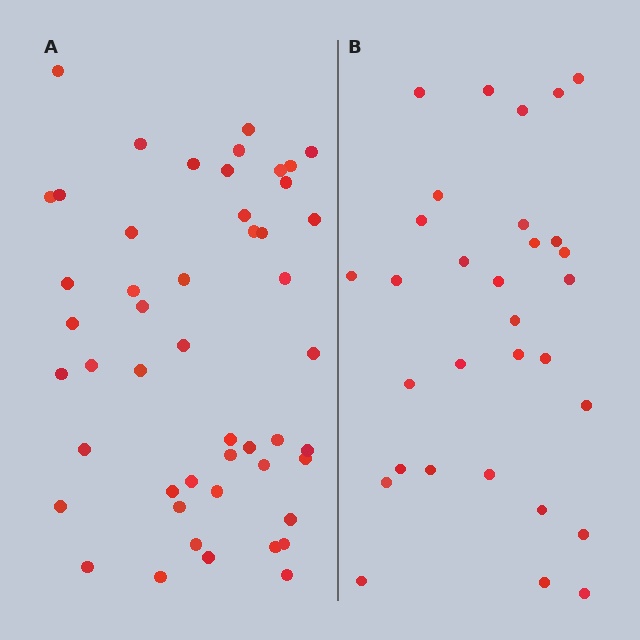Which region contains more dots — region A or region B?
Region A (the left region) has more dots.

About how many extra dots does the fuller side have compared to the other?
Region A has approximately 20 more dots than region B.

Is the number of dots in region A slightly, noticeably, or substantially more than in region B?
Region A has substantially more. The ratio is roughly 1.6 to 1.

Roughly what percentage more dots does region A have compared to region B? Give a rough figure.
About 60% more.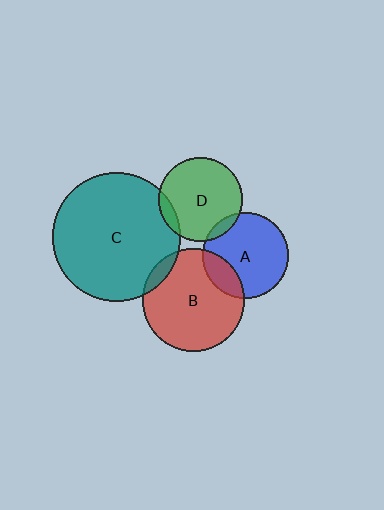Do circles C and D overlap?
Yes.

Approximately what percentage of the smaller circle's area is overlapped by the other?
Approximately 10%.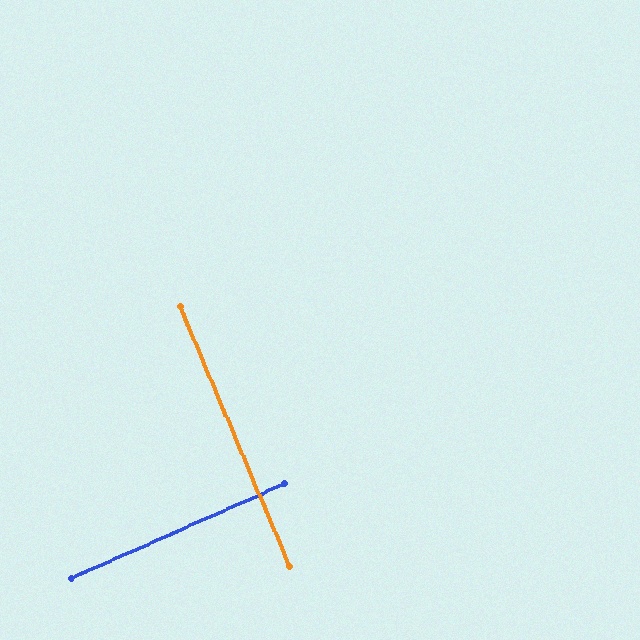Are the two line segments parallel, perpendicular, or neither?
Perpendicular — they meet at approximately 89°.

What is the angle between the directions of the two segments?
Approximately 89 degrees.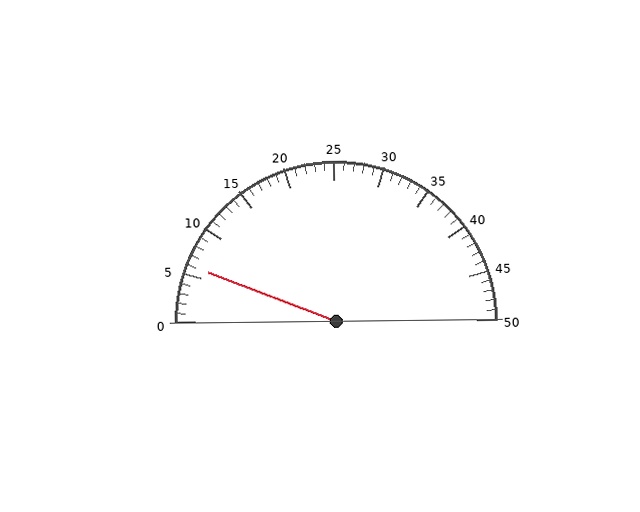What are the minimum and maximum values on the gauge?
The gauge ranges from 0 to 50.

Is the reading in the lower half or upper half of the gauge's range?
The reading is in the lower half of the range (0 to 50).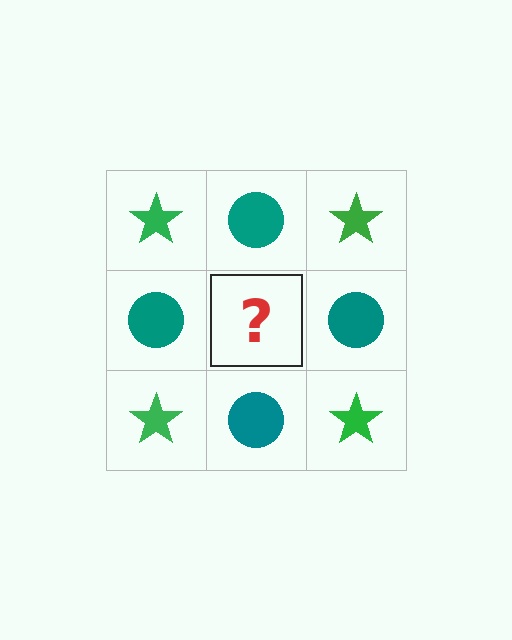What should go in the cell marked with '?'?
The missing cell should contain a green star.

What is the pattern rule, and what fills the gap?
The rule is that it alternates green star and teal circle in a checkerboard pattern. The gap should be filled with a green star.